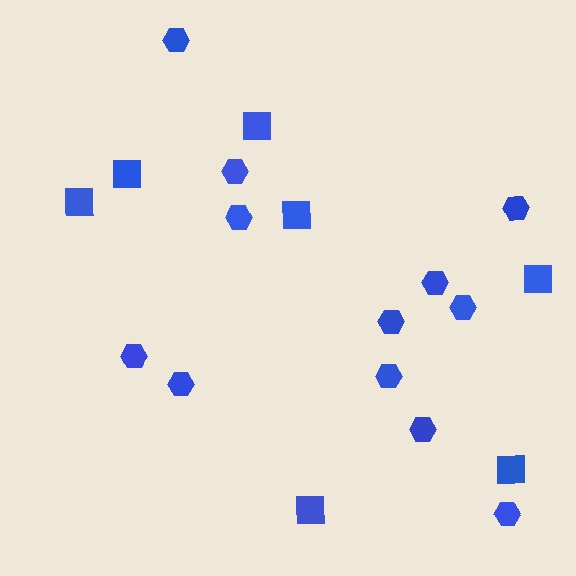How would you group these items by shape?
There are 2 groups: one group of squares (7) and one group of hexagons (12).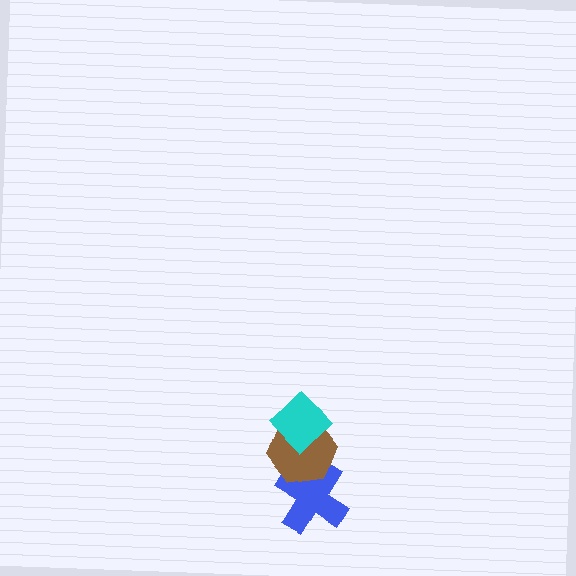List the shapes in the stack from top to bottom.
From top to bottom: the cyan diamond, the brown hexagon, the blue cross.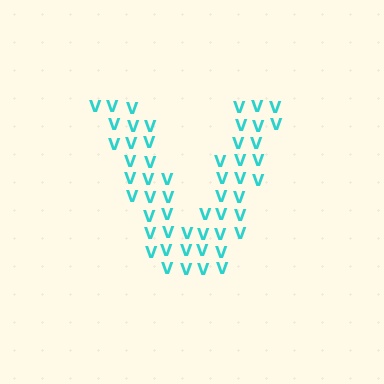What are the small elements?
The small elements are letter V's.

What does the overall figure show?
The overall figure shows the letter V.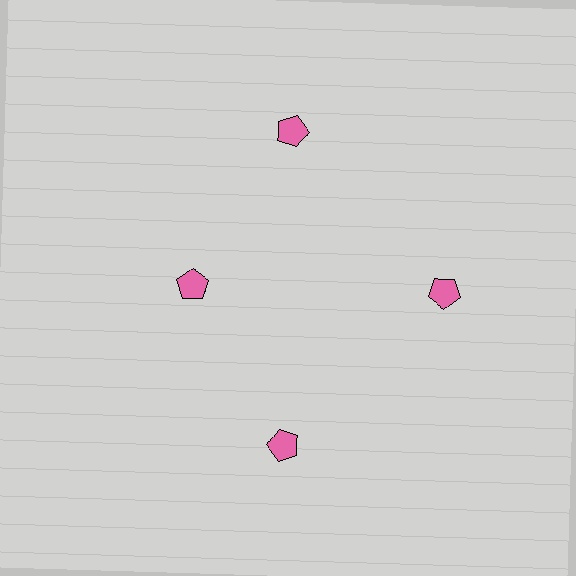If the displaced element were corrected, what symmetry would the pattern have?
It would have 4-fold rotational symmetry — the pattern would map onto itself every 90 degrees.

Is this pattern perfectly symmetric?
No. The 4 pink pentagons are arranged in a ring, but one element near the 9 o'clock position is pulled inward toward the center, breaking the 4-fold rotational symmetry.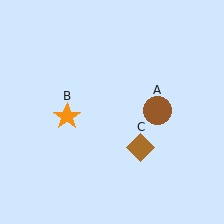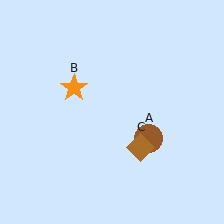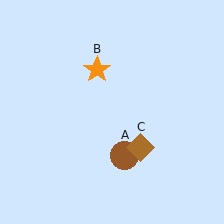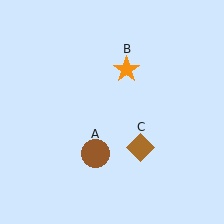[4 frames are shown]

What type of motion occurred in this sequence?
The brown circle (object A), orange star (object B) rotated clockwise around the center of the scene.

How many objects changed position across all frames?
2 objects changed position: brown circle (object A), orange star (object B).